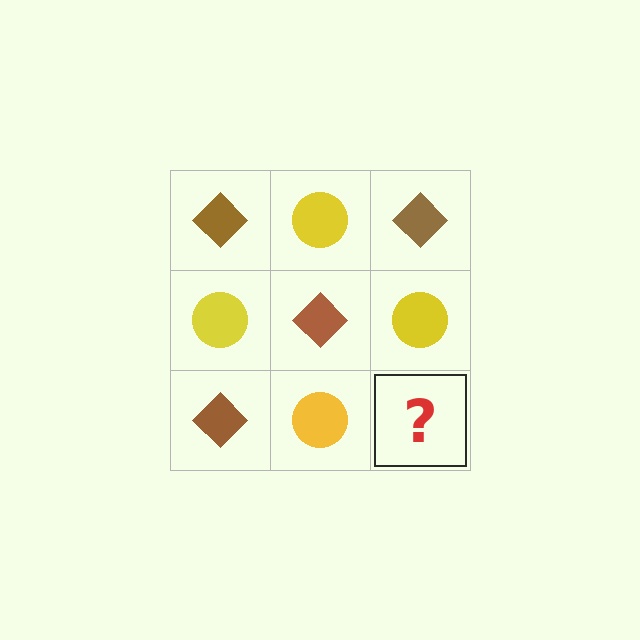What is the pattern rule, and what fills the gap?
The rule is that it alternates brown diamond and yellow circle in a checkerboard pattern. The gap should be filled with a brown diamond.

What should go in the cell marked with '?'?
The missing cell should contain a brown diamond.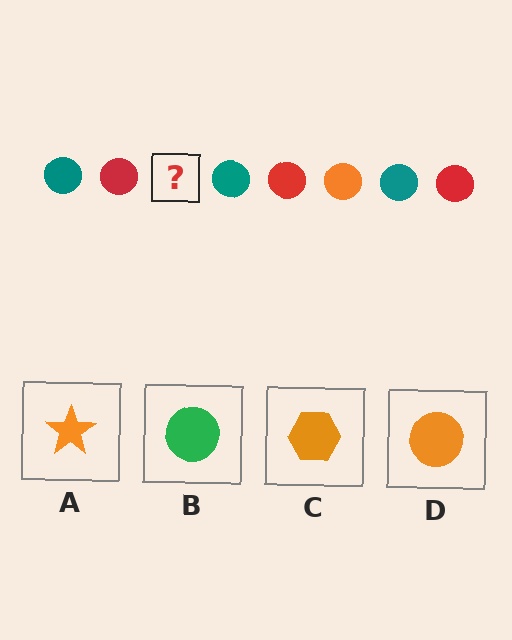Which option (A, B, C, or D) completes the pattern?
D.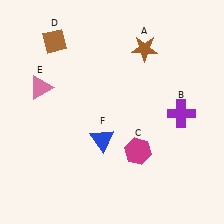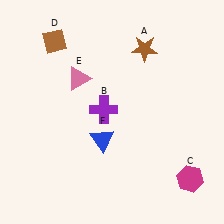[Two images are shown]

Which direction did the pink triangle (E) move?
The pink triangle (E) moved right.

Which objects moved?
The objects that moved are: the purple cross (B), the magenta hexagon (C), the pink triangle (E).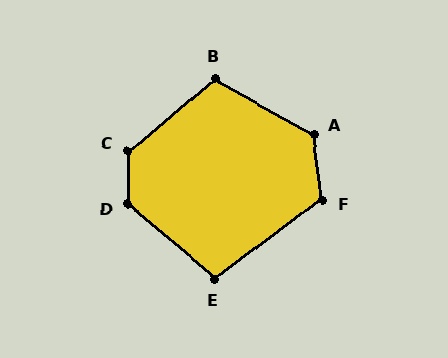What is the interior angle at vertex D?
Approximately 129 degrees (obtuse).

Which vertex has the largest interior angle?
C, at approximately 130 degrees.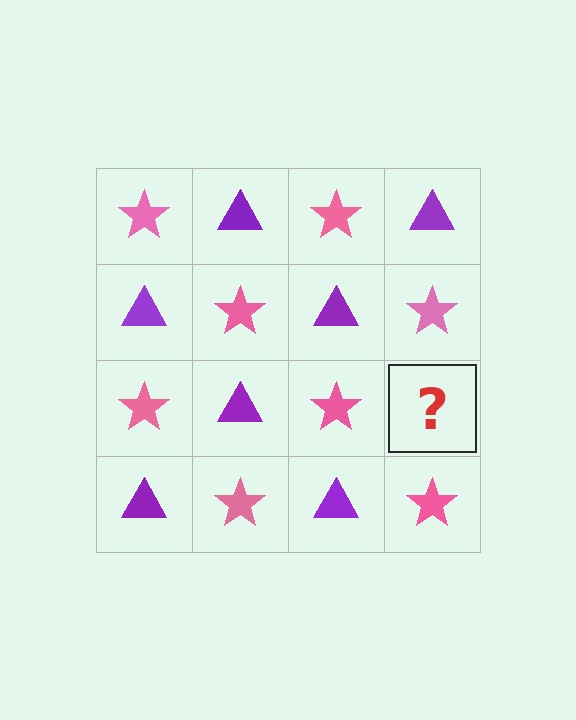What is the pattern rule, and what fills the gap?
The rule is that it alternates pink star and purple triangle in a checkerboard pattern. The gap should be filled with a purple triangle.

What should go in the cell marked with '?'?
The missing cell should contain a purple triangle.